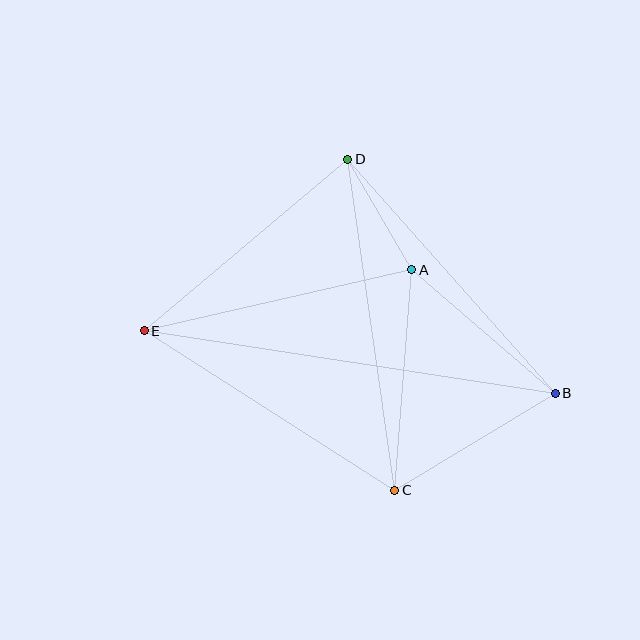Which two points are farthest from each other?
Points B and E are farthest from each other.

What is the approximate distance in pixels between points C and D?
The distance between C and D is approximately 334 pixels.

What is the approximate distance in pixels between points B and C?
The distance between B and C is approximately 187 pixels.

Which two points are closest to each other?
Points A and D are closest to each other.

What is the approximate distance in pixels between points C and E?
The distance between C and E is approximately 297 pixels.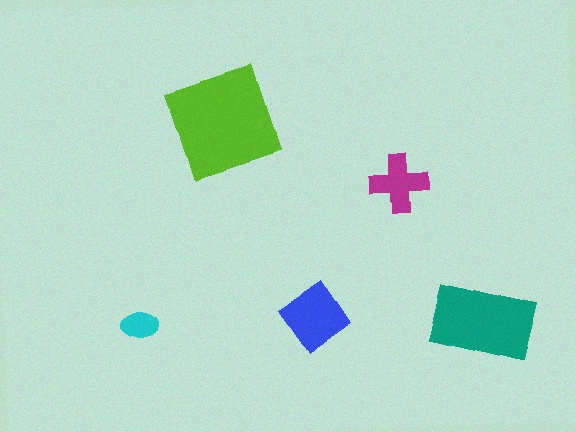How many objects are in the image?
There are 5 objects in the image.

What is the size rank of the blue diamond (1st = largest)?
3rd.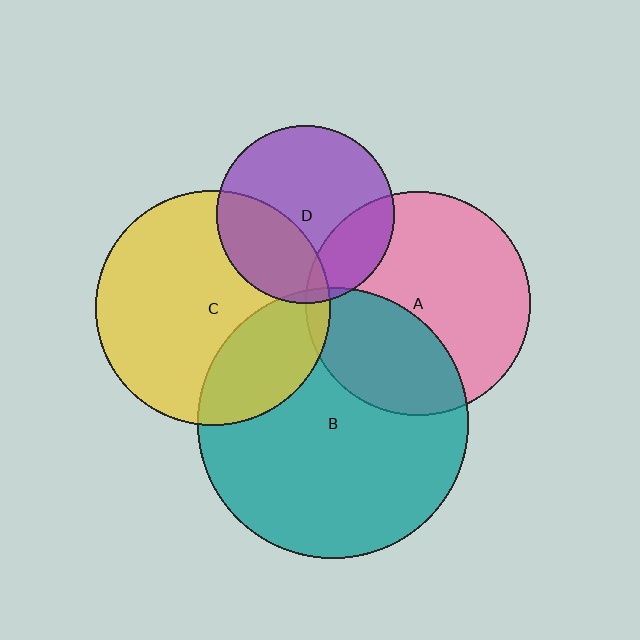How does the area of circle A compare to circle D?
Approximately 1.6 times.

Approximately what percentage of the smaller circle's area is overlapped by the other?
Approximately 35%.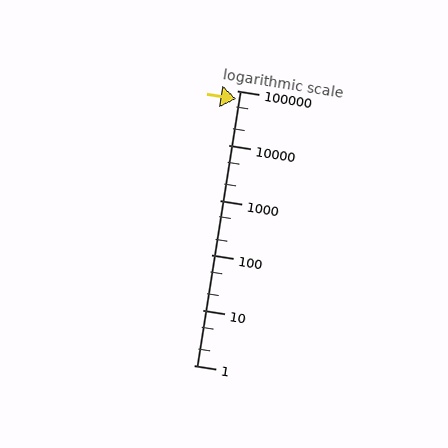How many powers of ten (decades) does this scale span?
The scale spans 5 decades, from 1 to 100000.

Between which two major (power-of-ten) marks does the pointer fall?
The pointer is between 10000 and 100000.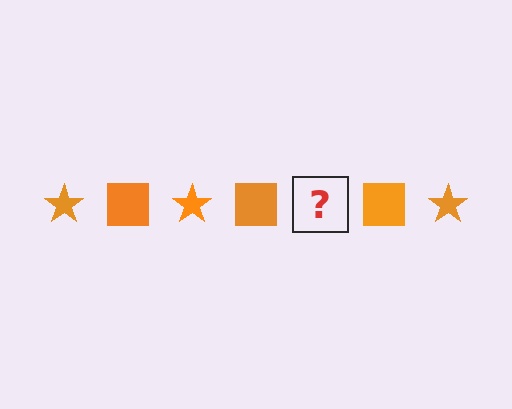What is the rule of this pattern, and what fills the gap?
The rule is that the pattern cycles through star, square shapes in orange. The gap should be filled with an orange star.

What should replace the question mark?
The question mark should be replaced with an orange star.